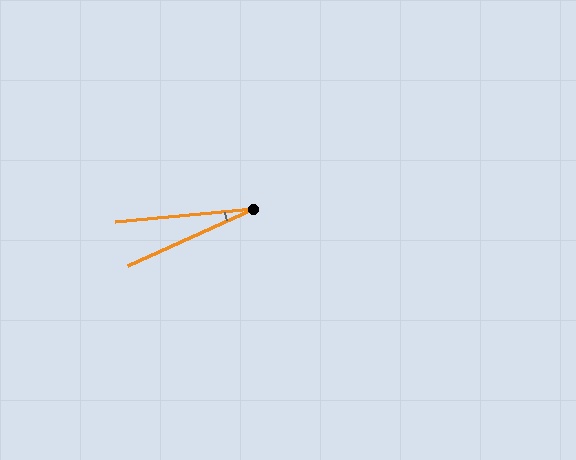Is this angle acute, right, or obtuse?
It is acute.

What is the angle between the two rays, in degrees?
Approximately 19 degrees.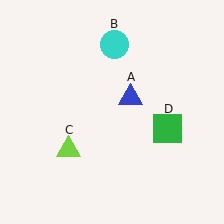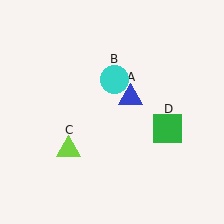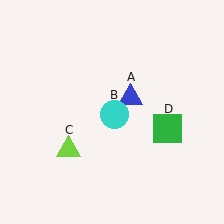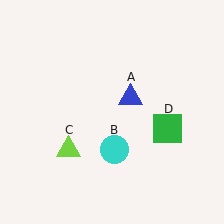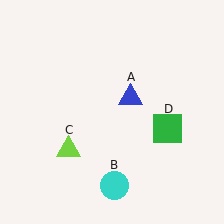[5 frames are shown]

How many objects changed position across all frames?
1 object changed position: cyan circle (object B).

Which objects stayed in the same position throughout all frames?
Blue triangle (object A) and lime triangle (object C) and green square (object D) remained stationary.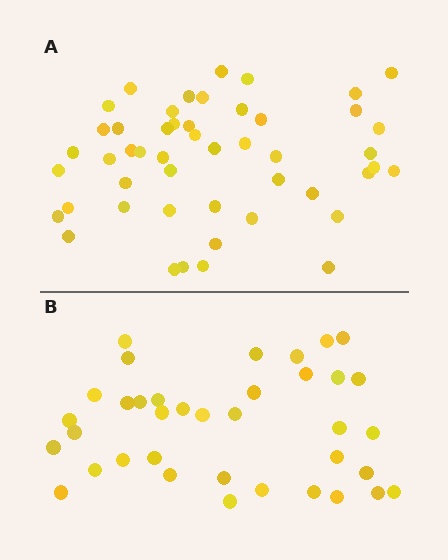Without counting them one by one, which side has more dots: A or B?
Region A (the top region) has more dots.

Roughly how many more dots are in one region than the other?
Region A has roughly 12 or so more dots than region B.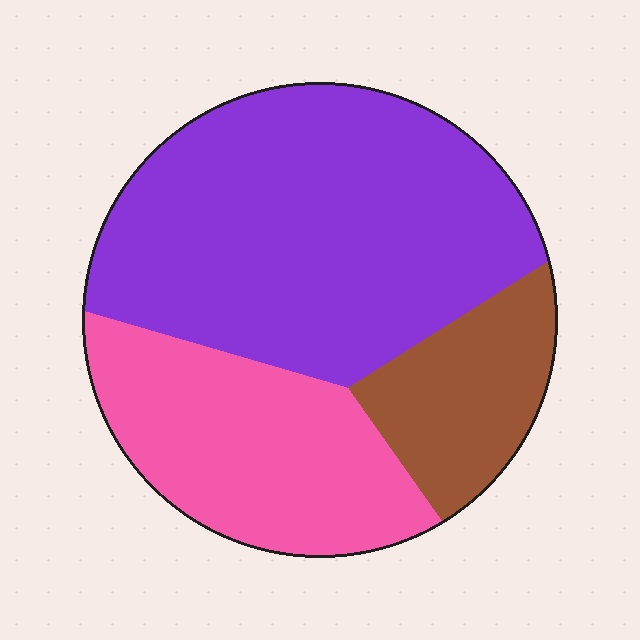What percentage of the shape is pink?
Pink covers 29% of the shape.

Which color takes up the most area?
Purple, at roughly 55%.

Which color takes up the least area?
Brown, at roughly 15%.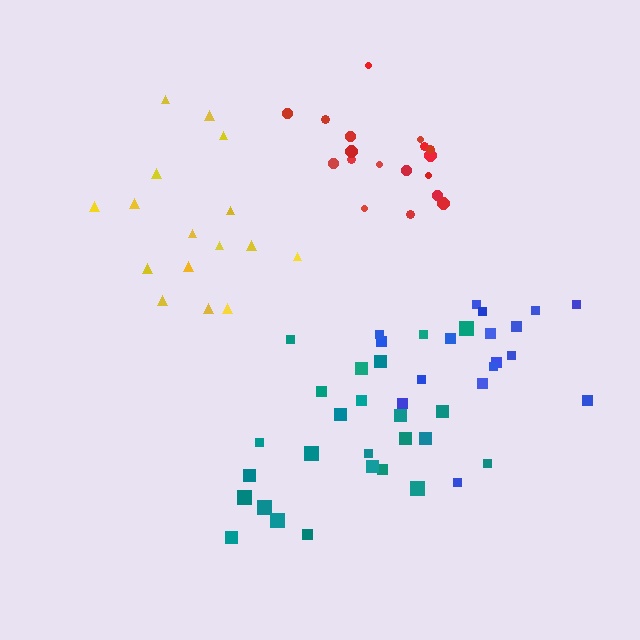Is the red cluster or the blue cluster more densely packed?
Red.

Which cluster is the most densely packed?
Red.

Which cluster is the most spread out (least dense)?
Yellow.